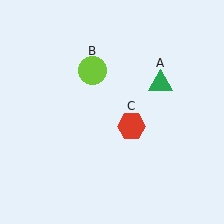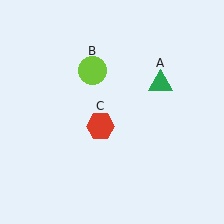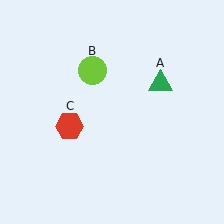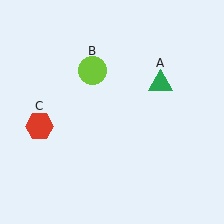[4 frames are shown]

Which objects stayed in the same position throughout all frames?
Green triangle (object A) and lime circle (object B) remained stationary.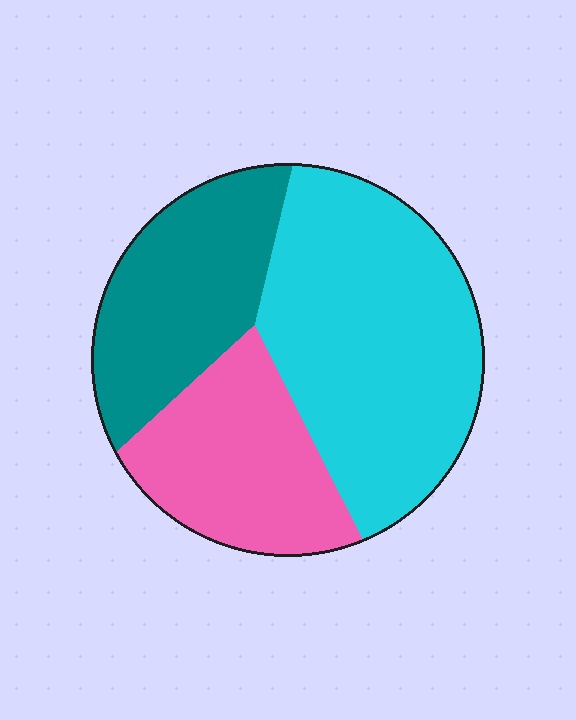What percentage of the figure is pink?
Pink takes up between a quarter and a half of the figure.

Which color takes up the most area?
Cyan, at roughly 45%.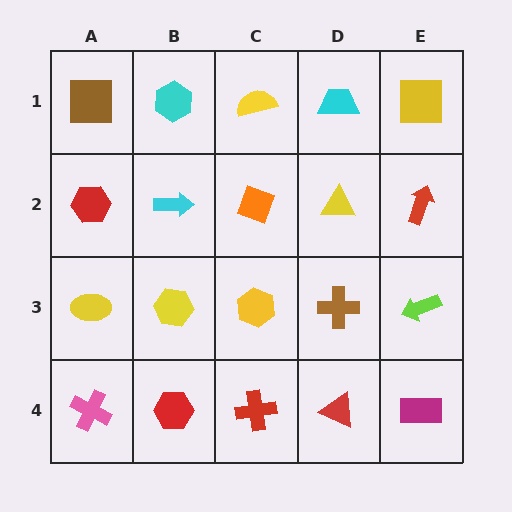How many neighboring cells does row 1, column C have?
3.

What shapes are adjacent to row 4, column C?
A yellow hexagon (row 3, column C), a red hexagon (row 4, column B), a red triangle (row 4, column D).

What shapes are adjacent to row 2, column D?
A cyan trapezoid (row 1, column D), a brown cross (row 3, column D), an orange diamond (row 2, column C), a red arrow (row 2, column E).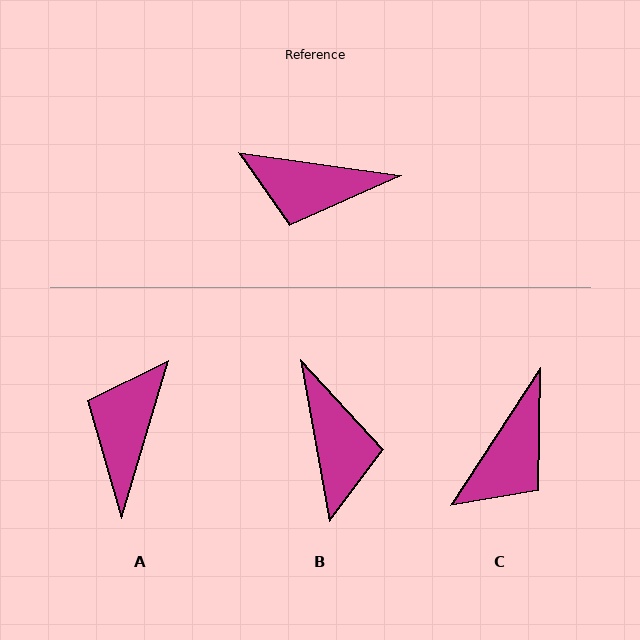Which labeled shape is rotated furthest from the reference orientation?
B, about 108 degrees away.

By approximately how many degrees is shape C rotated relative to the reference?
Approximately 65 degrees counter-clockwise.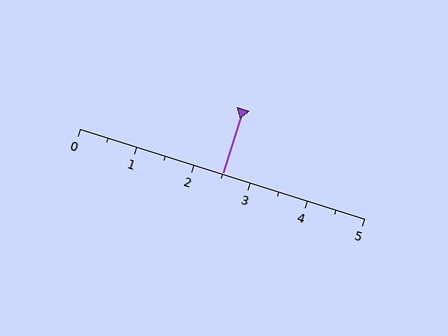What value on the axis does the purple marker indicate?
The marker indicates approximately 2.5.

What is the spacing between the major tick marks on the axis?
The major ticks are spaced 1 apart.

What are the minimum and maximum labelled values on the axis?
The axis runs from 0 to 5.